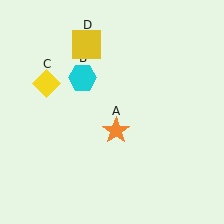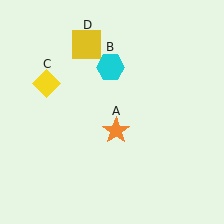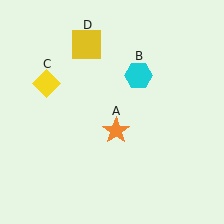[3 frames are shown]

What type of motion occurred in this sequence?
The cyan hexagon (object B) rotated clockwise around the center of the scene.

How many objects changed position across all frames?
1 object changed position: cyan hexagon (object B).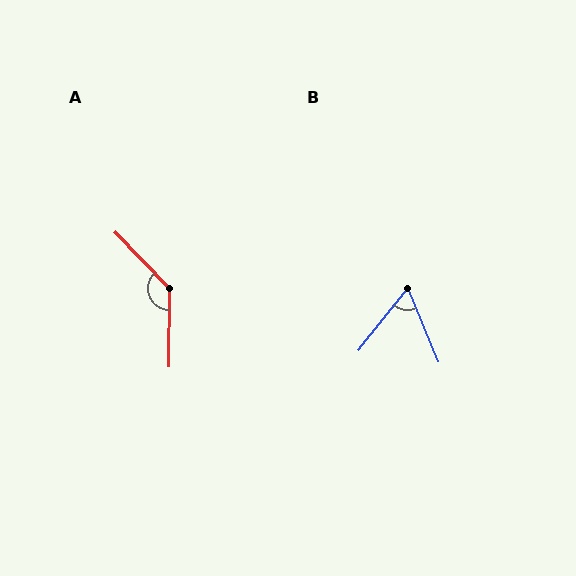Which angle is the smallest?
B, at approximately 61 degrees.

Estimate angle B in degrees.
Approximately 61 degrees.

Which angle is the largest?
A, at approximately 136 degrees.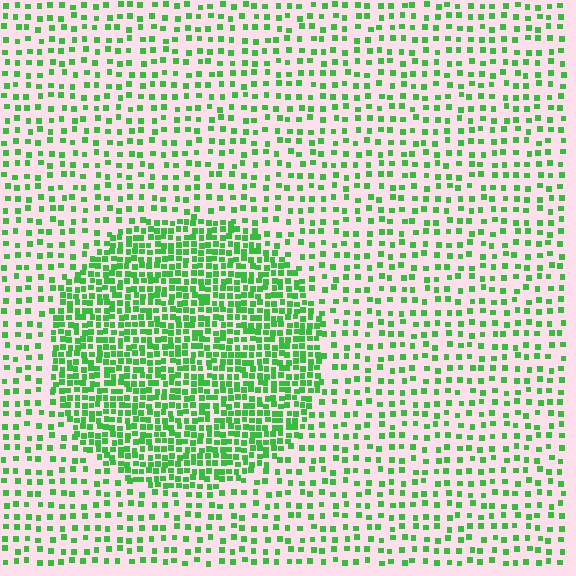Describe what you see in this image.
The image contains small green elements arranged at two different densities. A circle-shaped region is visible where the elements are more densely packed than the surrounding area.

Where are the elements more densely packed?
The elements are more densely packed inside the circle boundary.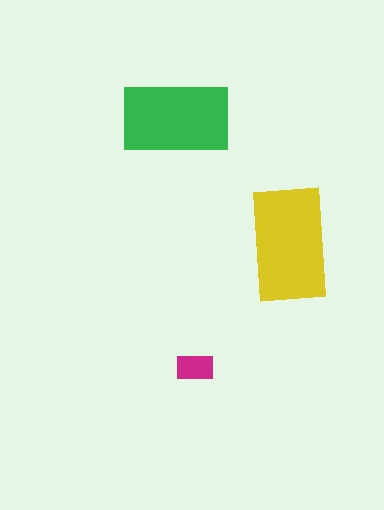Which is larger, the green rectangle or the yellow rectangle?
The yellow one.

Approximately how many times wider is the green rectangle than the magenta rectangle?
About 3 times wider.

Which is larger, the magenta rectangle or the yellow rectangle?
The yellow one.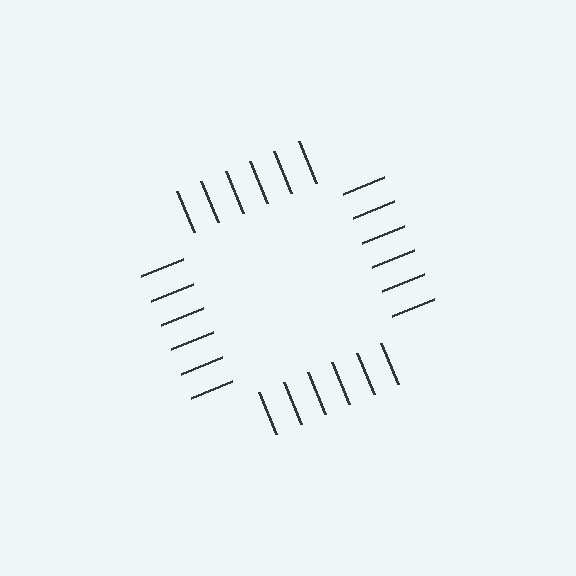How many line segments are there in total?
24 — 6 along each of the 4 edges.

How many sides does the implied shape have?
4 sides — the line-ends trace a square.